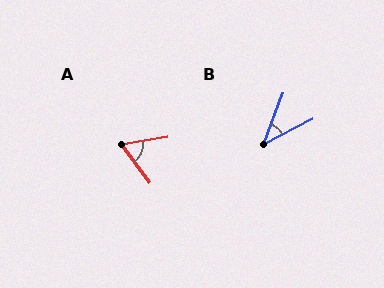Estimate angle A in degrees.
Approximately 63 degrees.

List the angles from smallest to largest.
B (41°), A (63°).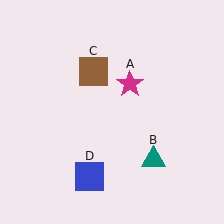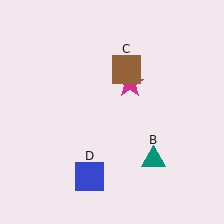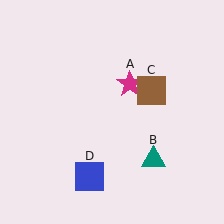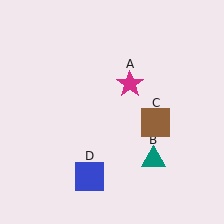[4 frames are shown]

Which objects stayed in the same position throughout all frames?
Magenta star (object A) and teal triangle (object B) and blue square (object D) remained stationary.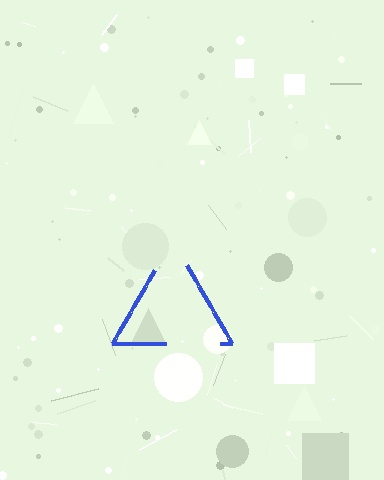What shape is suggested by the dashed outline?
The dashed outline suggests a triangle.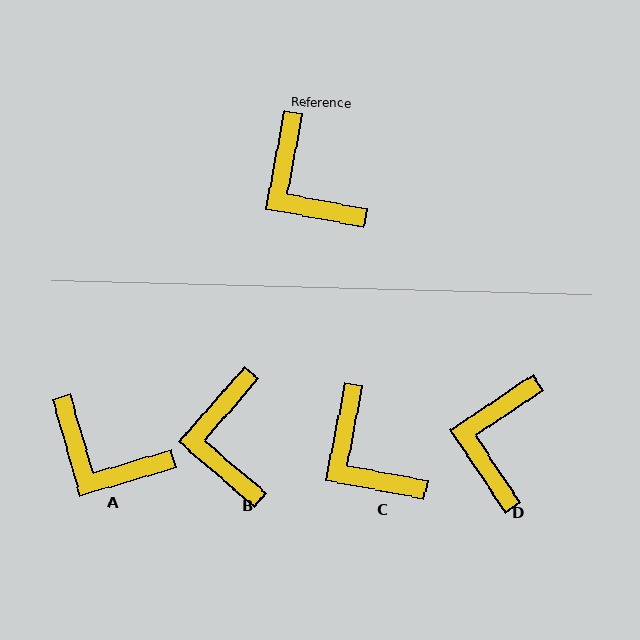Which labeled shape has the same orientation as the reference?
C.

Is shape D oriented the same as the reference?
No, it is off by about 46 degrees.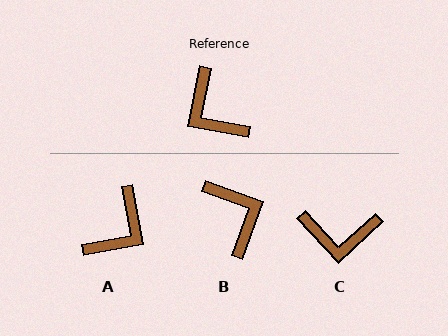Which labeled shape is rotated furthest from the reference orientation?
B, about 171 degrees away.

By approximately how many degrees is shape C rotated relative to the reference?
Approximately 54 degrees counter-clockwise.